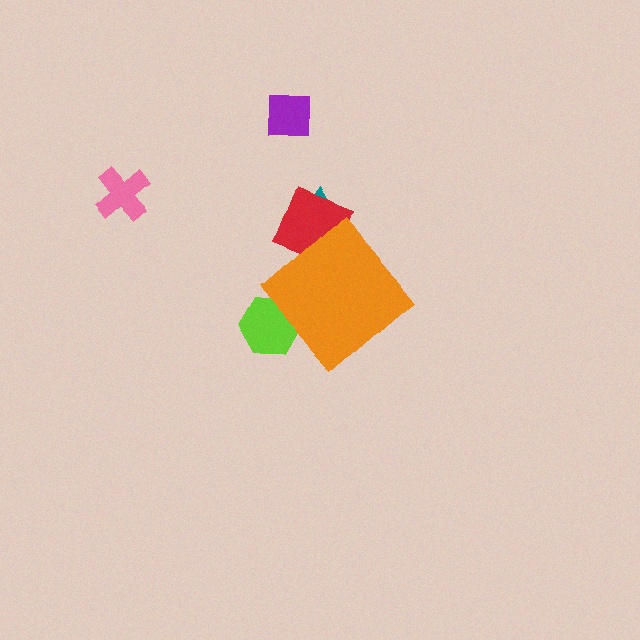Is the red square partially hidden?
Yes, the red square is partially hidden behind the orange diamond.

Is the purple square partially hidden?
No, the purple square is fully visible.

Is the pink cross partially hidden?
No, the pink cross is fully visible.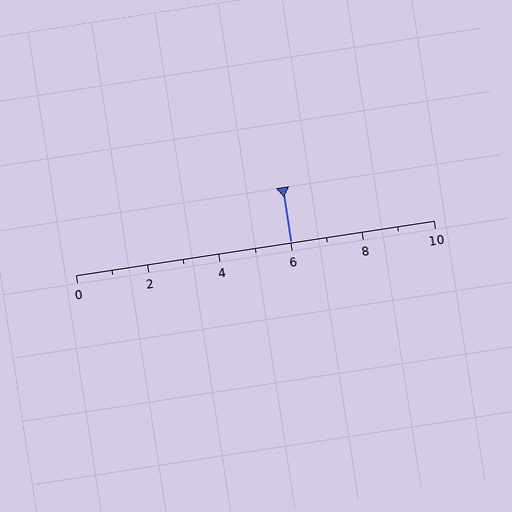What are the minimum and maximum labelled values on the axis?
The axis runs from 0 to 10.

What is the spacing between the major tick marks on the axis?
The major ticks are spaced 2 apart.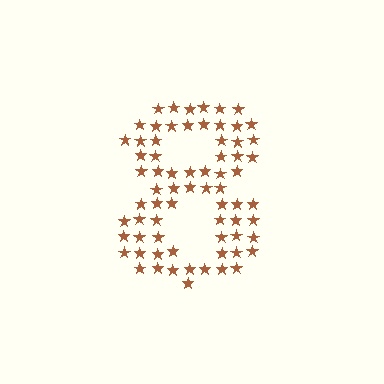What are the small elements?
The small elements are stars.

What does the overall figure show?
The overall figure shows the digit 8.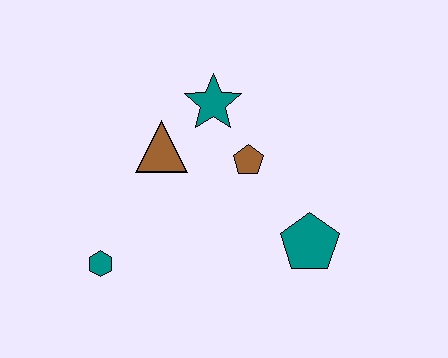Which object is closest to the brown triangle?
The teal star is closest to the brown triangle.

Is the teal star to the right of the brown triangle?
Yes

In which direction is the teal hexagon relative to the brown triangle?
The teal hexagon is below the brown triangle.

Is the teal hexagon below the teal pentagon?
Yes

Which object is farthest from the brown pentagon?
The teal hexagon is farthest from the brown pentagon.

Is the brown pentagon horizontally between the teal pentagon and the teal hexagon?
Yes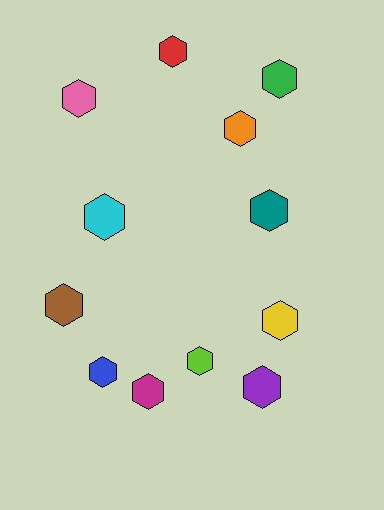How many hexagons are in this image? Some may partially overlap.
There are 12 hexagons.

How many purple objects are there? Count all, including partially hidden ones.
There is 1 purple object.